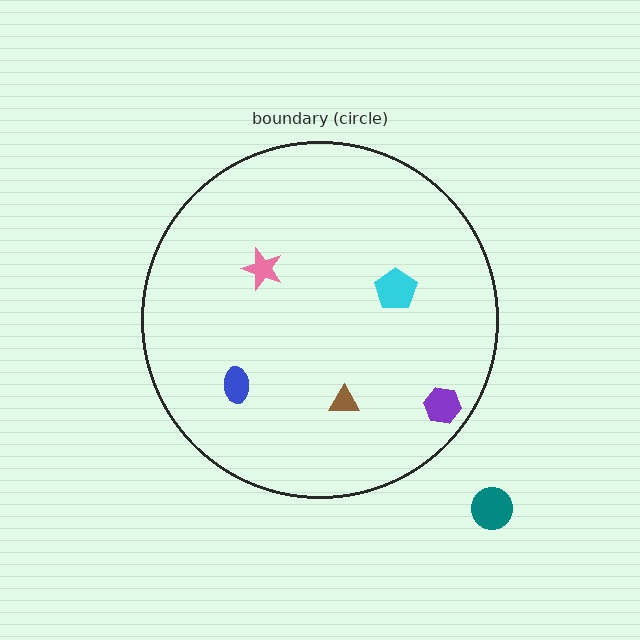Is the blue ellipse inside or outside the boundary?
Inside.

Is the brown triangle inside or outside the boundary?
Inside.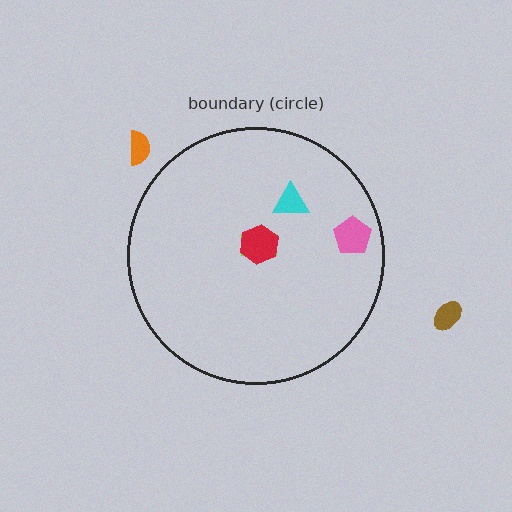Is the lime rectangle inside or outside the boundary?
Inside.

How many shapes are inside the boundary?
4 inside, 2 outside.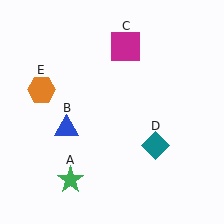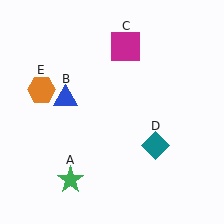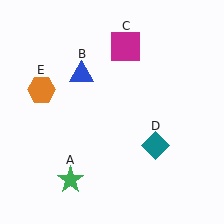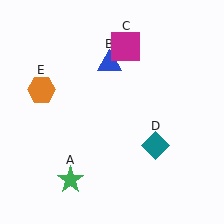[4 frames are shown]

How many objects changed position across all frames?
1 object changed position: blue triangle (object B).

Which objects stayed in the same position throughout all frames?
Green star (object A) and magenta square (object C) and teal diamond (object D) and orange hexagon (object E) remained stationary.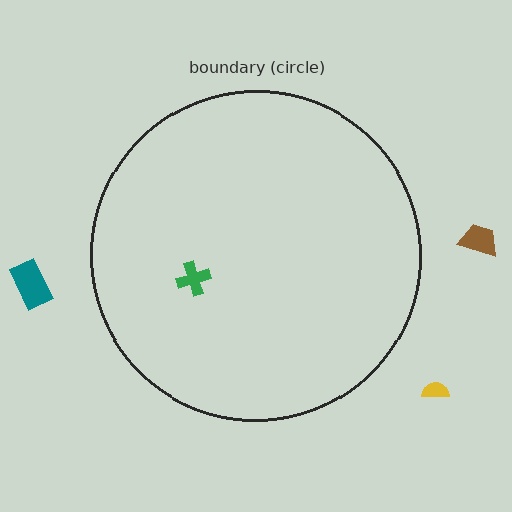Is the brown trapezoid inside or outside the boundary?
Outside.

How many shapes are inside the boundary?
1 inside, 3 outside.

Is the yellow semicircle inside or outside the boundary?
Outside.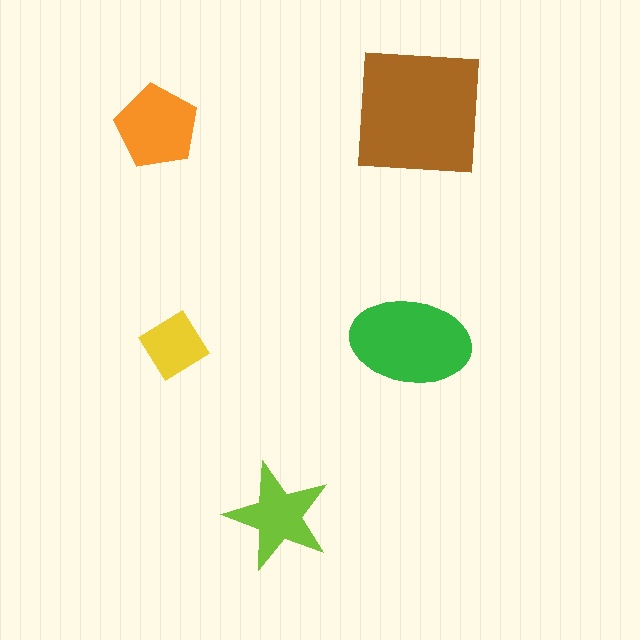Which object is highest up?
The brown square is topmost.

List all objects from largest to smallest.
The brown square, the green ellipse, the orange pentagon, the lime star, the yellow diamond.